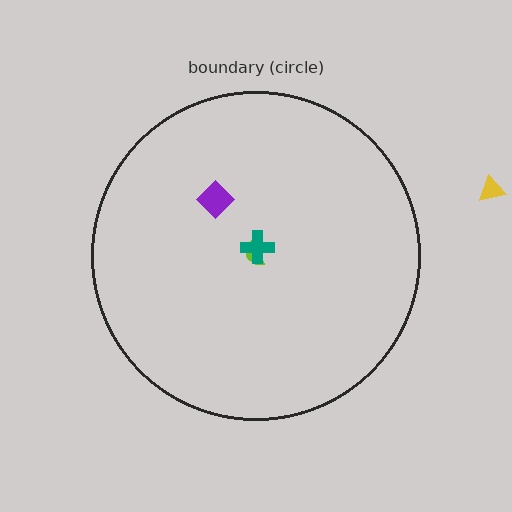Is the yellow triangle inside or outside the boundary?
Outside.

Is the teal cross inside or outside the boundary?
Inside.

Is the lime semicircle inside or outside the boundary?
Inside.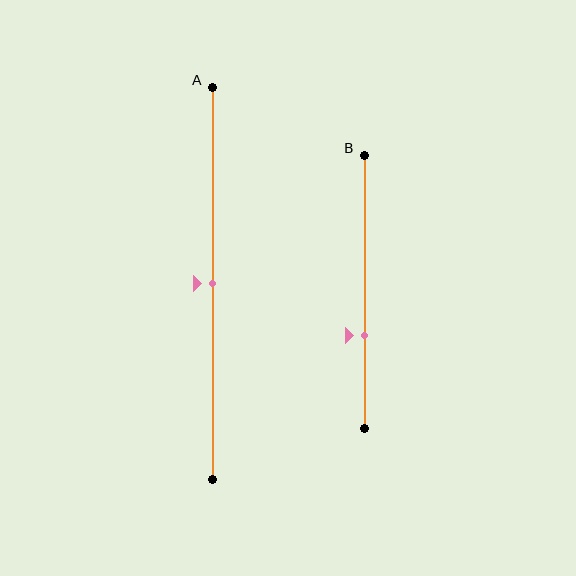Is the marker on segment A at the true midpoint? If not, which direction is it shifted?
Yes, the marker on segment A is at the true midpoint.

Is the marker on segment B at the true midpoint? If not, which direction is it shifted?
No, the marker on segment B is shifted downward by about 16% of the segment length.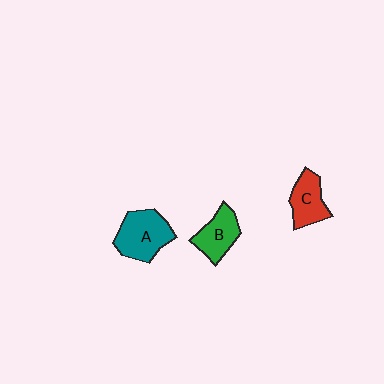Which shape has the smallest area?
Shape C (red).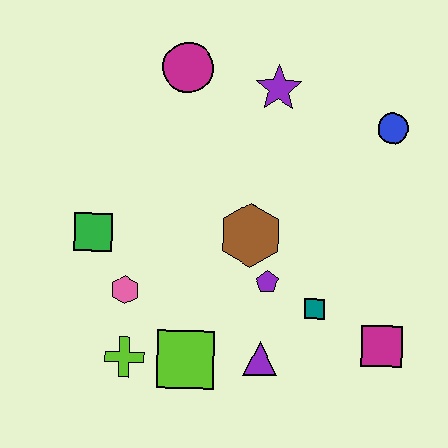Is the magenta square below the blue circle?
Yes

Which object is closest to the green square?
The pink hexagon is closest to the green square.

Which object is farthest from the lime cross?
The blue circle is farthest from the lime cross.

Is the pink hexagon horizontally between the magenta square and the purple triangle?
No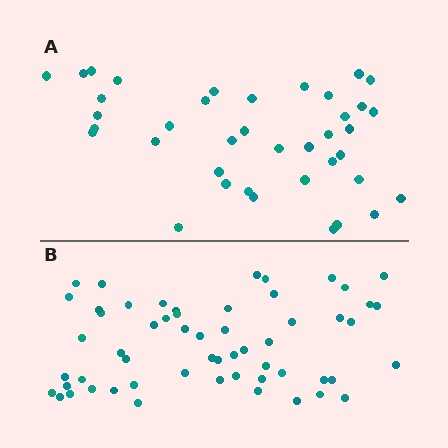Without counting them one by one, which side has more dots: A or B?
Region B (the bottom region) has more dots.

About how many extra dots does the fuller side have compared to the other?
Region B has approximately 20 more dots than region A.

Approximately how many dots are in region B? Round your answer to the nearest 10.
About 60 dots. (The exact count is 57, which rounds to 60.)